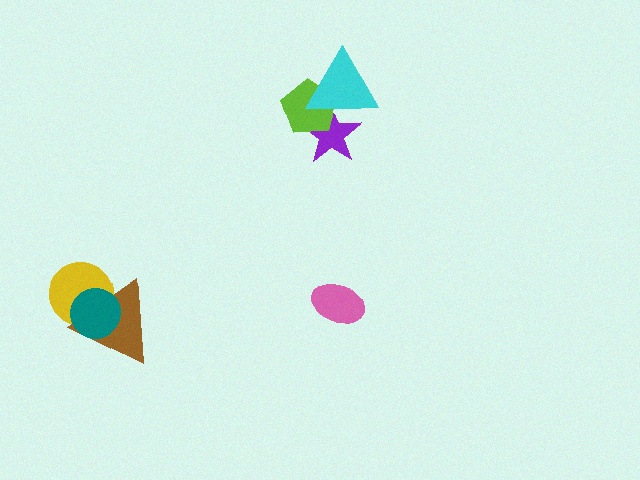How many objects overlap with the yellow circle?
2 objects overlap with the yellow circle.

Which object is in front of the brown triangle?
The teal circle is in front of the brown triangle.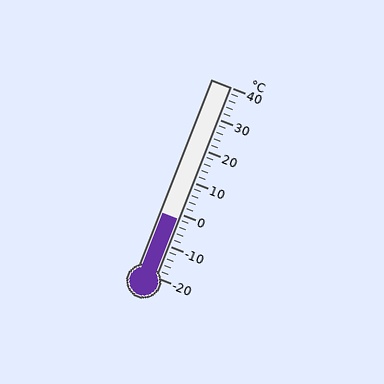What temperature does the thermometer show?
The thermometer shows approximately -2°C.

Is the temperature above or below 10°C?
The temperature is below 10°C.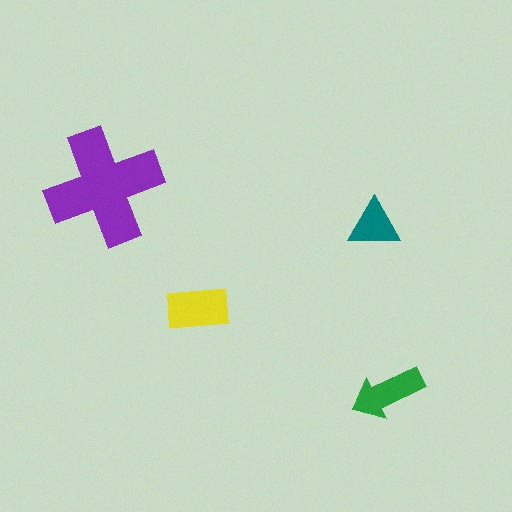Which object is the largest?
The purple cross.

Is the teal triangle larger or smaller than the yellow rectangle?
Smaller.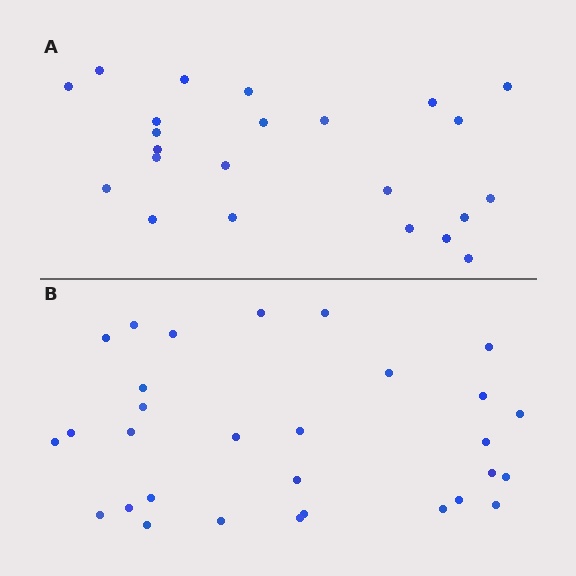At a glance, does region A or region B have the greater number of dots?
Region B (the bottom region) has more dots.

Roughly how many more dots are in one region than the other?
Region B has roughly 8 or so more dots than region A.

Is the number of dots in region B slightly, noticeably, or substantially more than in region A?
Region B has noticeably more, but not dramatically so. The ratio is roughly 1.3 to 1.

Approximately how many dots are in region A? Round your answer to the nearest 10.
About 20 dots. (The exact count is 23, which rounds to 20.)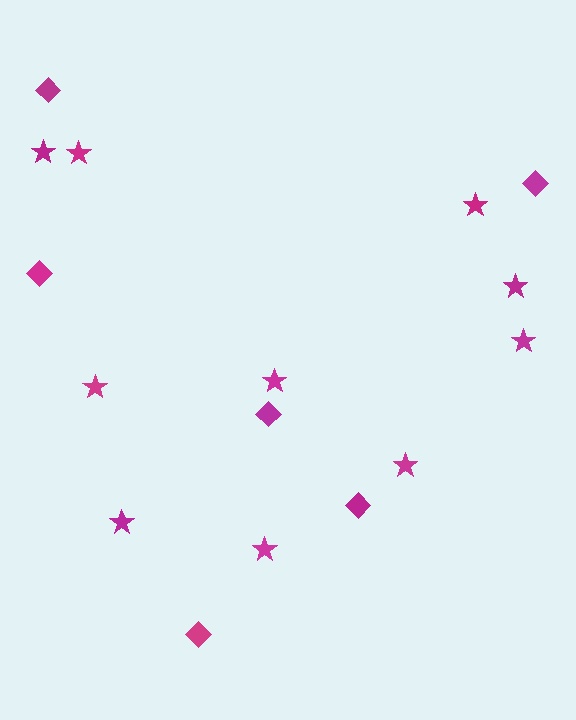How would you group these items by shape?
There are 2 groups: one group of stars (10) and one group of diamonds (6).